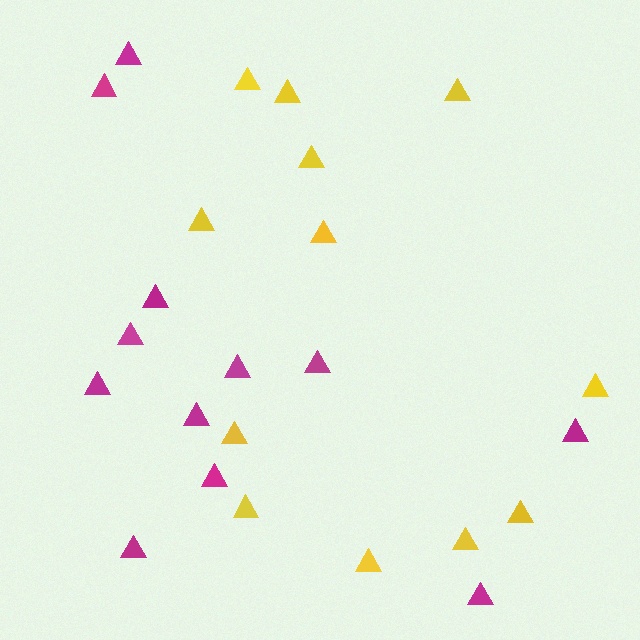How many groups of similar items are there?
There are 2 groups: one group of magenta triangles (12) and one group of yellow triangles (12).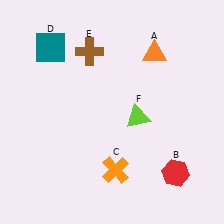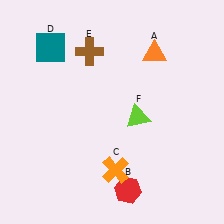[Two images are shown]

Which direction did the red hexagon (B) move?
The red hexagon (B) moved left.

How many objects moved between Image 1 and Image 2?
1 object moved between the two images.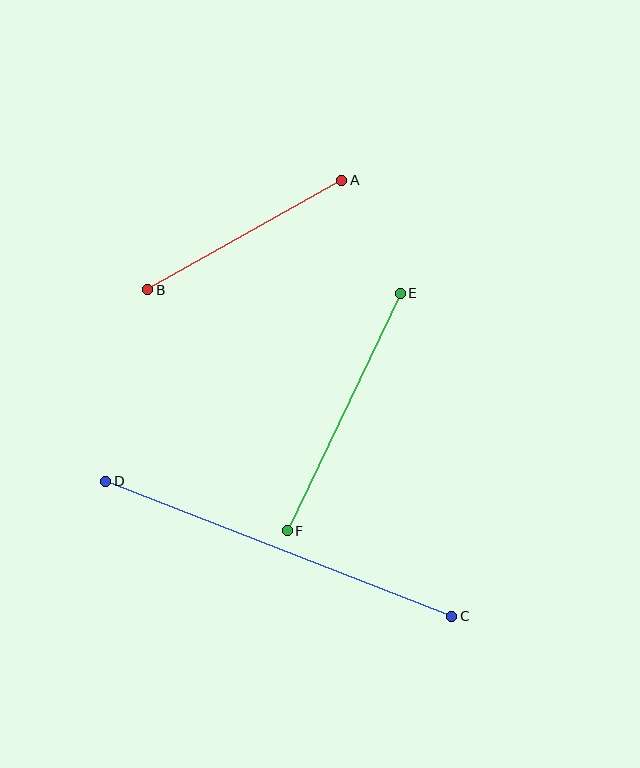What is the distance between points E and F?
The distance is approximately 263 pixels.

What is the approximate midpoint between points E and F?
The midpoint is at approximately (344, 412) pixels.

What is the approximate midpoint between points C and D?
The midpoint is at approximately (279, 549) pixels.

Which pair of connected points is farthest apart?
Points C and D are farthest apart.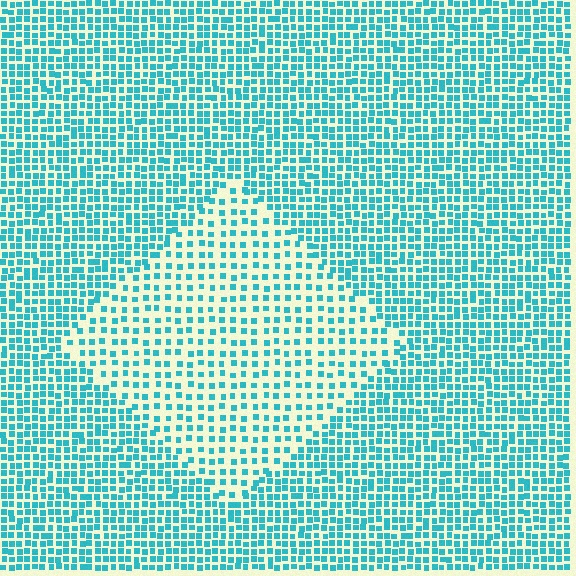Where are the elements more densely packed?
The elements are more densely packed outside the diamond boundary.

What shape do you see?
I see a diamond.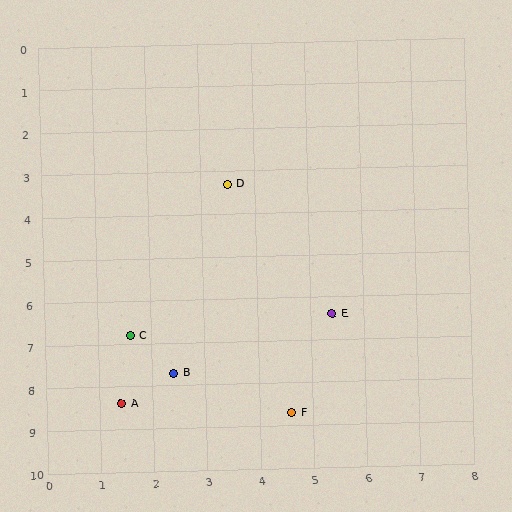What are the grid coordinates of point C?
Point C is at approximately (1.6, 6.8).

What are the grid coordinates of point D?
Point D is at approximately (3.5, 3.3).